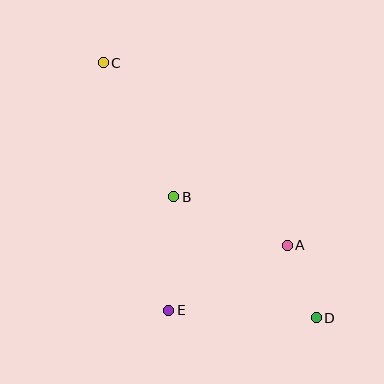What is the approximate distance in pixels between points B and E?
The distance between B and E is approximately 114 pixels.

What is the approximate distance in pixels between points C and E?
The distance between C and E is approximately 256 pixels.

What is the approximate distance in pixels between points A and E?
The distance between A and E is approximately 135 pixels.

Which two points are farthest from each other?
Points C and D are farthest from each other.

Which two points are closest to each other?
Points A and D are closest to each other.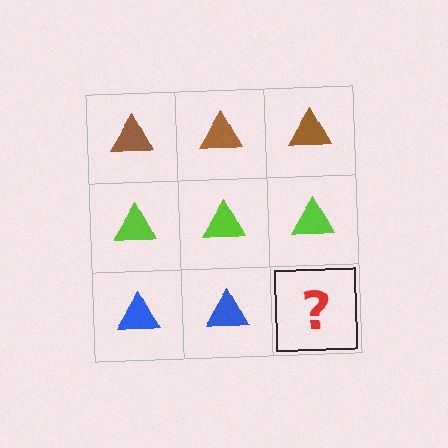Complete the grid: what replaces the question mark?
The question mark should be replaced with a blue triangle.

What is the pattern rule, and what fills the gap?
The rule is that each row has a consistent color. The gap should be filled with a blue triangle.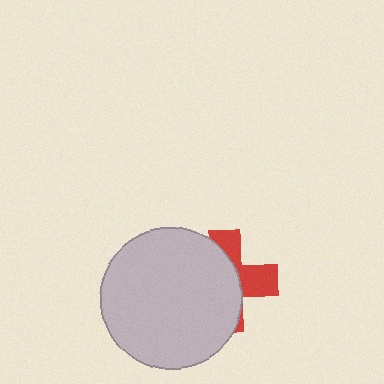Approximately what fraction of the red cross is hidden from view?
Roughly 62% of the red cross is hidden behind the light gray circle.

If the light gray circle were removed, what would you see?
You would see the complete red cross.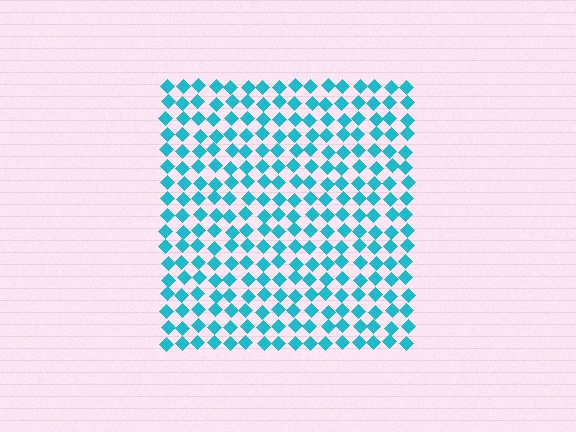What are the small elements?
The small elements are diamonds.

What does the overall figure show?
The overall figure shows a square.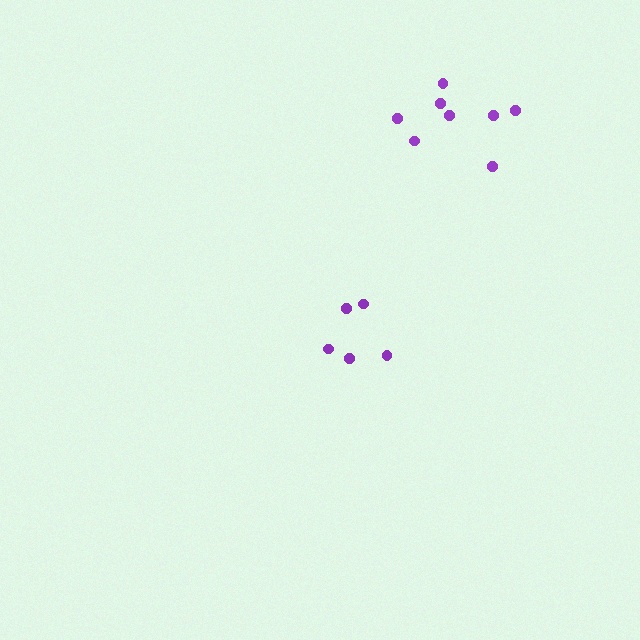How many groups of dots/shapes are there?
There are 2 groups.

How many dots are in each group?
Group 1: 5 dots, Group 2: 8 dots (13 total).